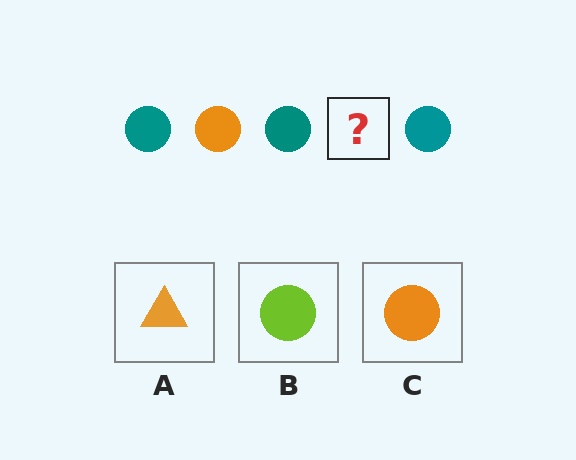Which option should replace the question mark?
Option C.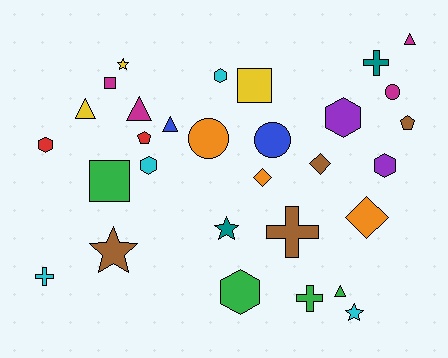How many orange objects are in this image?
There are 3 orange objects.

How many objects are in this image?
There are 30 objects.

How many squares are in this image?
There are 3 squares.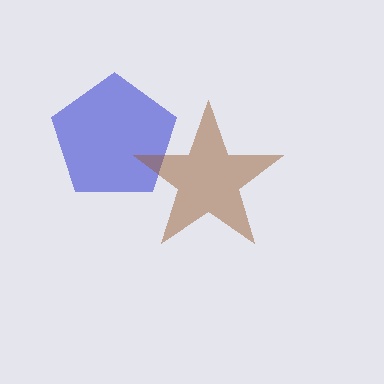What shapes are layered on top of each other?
The layered shapes are: a blue pentagon, a brown star.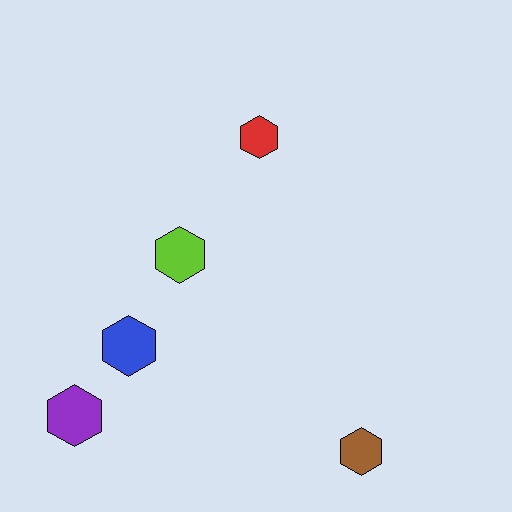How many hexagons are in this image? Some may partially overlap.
There are 5 hexagons.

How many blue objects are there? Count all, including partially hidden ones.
There is 1 blue object.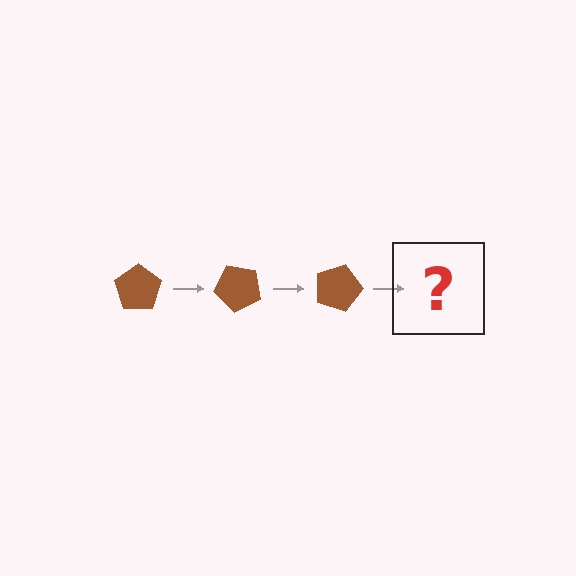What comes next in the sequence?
The next element should be a brown pentagon rotated 135 degrees.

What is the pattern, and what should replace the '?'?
The pattern is that the pentagon rotates 45 degrees each step. The '?' should be a brown pentagon rotated 135 degrees.